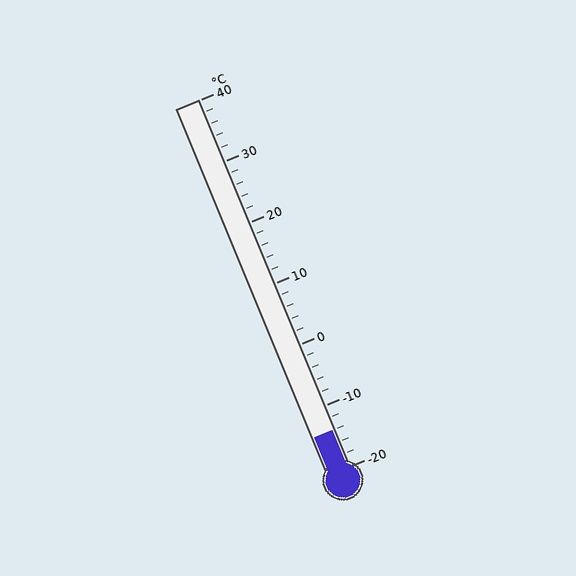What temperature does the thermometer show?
The thermometer shows approximately -14°C.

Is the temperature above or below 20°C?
The temperature is below 20°C.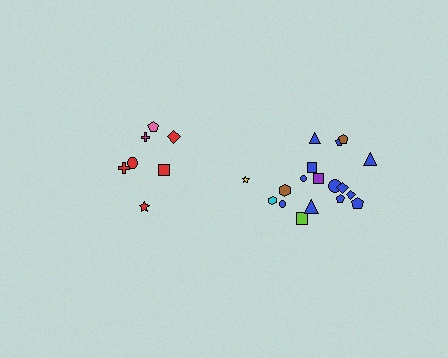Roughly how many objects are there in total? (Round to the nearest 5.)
Roughly 25 objects in total.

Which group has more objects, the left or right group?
The right group.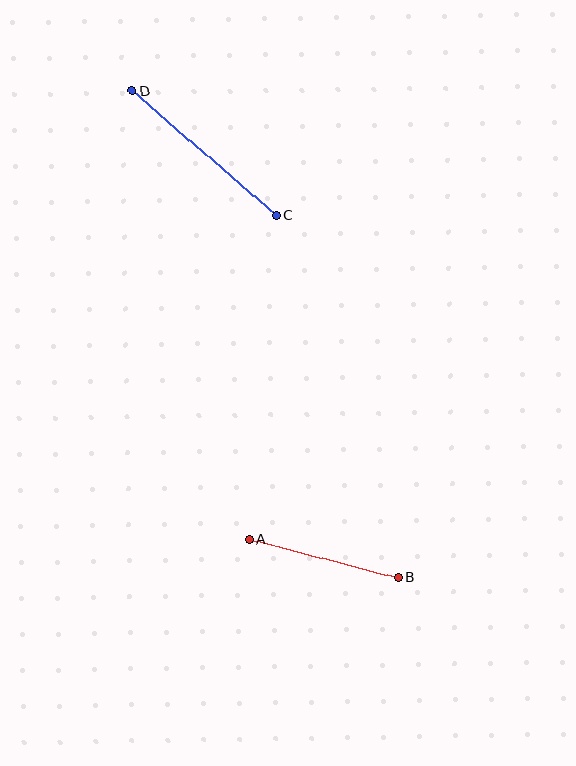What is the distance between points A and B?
The distance is approximately 154 pixels.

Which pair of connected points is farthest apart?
Points C and D are farthest apart.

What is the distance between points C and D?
The distance is approximately 191 pixels.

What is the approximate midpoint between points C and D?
The midpoint is at approximately (204, 153) pixels.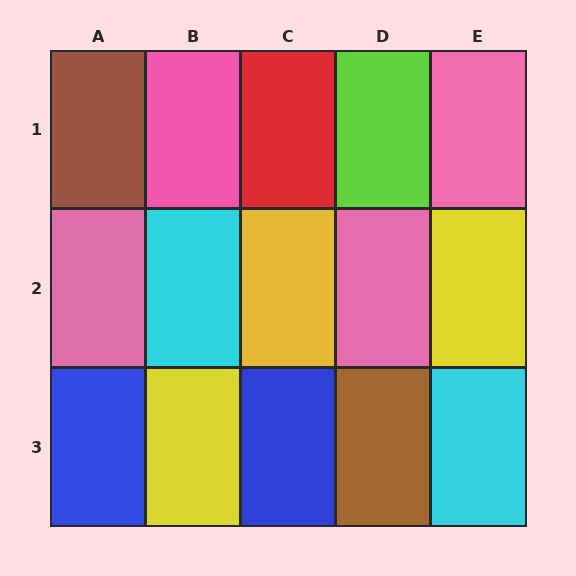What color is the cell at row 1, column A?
Brown.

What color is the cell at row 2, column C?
Yellow.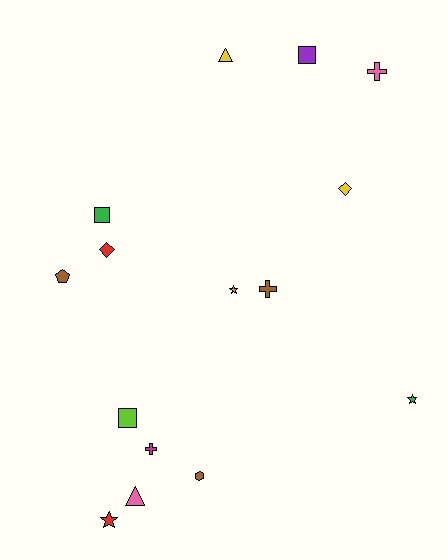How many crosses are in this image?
There are 3 crosses.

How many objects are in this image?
There are 15 objects.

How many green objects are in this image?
There are 2 green objects.